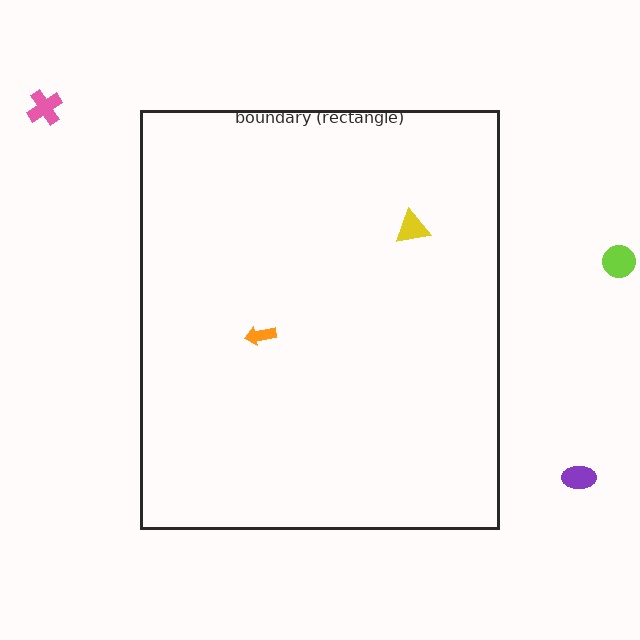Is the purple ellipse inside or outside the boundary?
Outside.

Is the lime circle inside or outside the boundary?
Outside.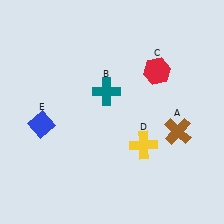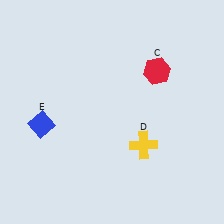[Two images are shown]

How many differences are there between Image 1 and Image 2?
There are 2 differences between the two images.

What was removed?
The teal cross (B), the brown cross (A) were removed in Image 2.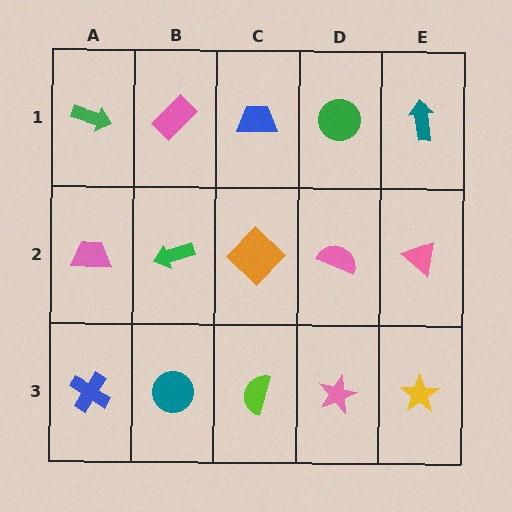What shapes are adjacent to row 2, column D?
A green circle (row 1, column D), a pink star (row 3, column D), an orange diamond (row 2, column C), a pink triangle (row 2, column E).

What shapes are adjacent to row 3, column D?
A pink semicircle (row 2, column D), a lime semicircle (row 3, column C), a yellow star (row 3, column E).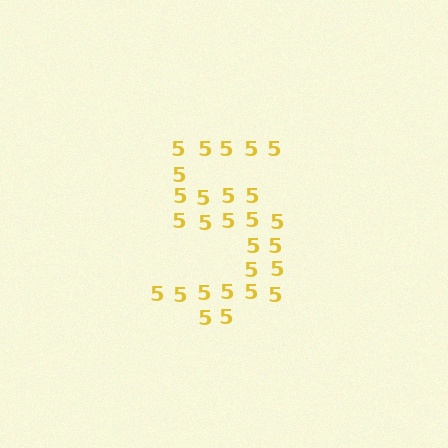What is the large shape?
The large shape is the digit 5.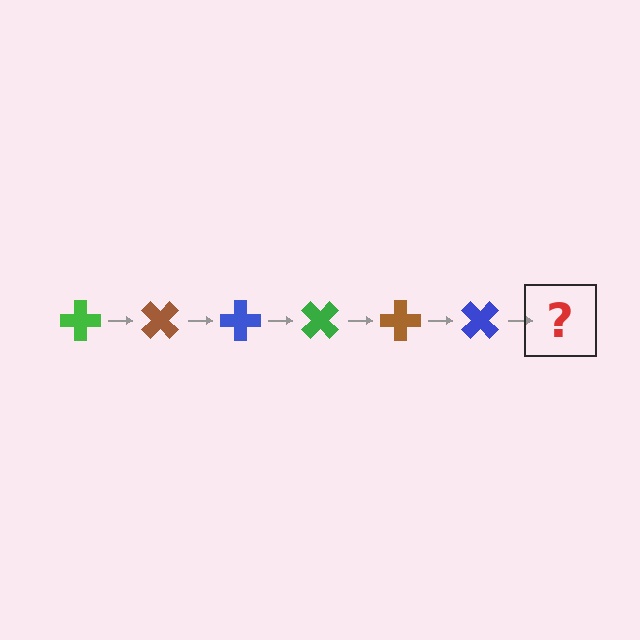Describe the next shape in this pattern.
It should be a green cross, rotated 270 degrees from the start.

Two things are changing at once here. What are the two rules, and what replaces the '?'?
The two rules are that it rotates 45 degrees each step and the color cycles through green, brown, and blue. The '?' should be a green cross, rotated 270 degrees from the start.